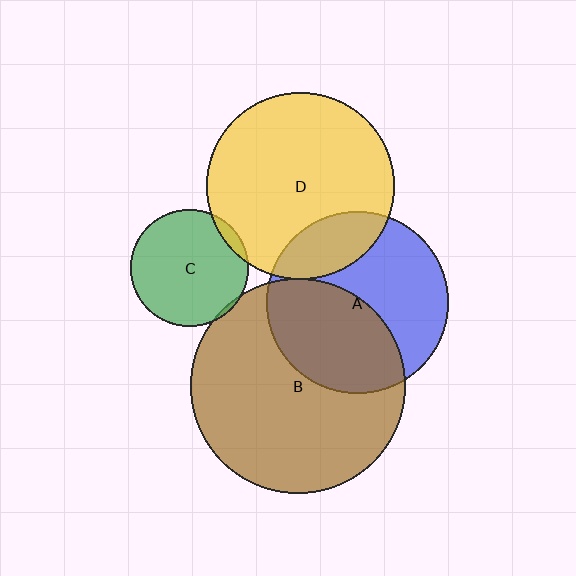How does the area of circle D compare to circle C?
Approximately 2.6 times.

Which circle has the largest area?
Circle B (brown).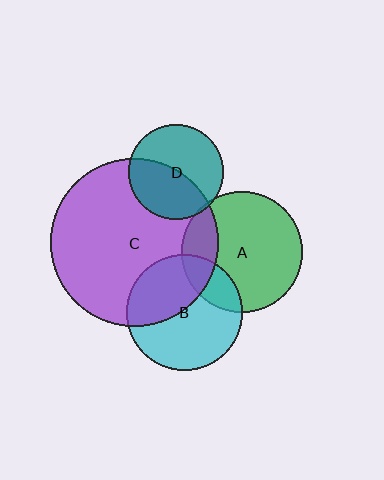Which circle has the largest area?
Circle C (purple).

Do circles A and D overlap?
Yes.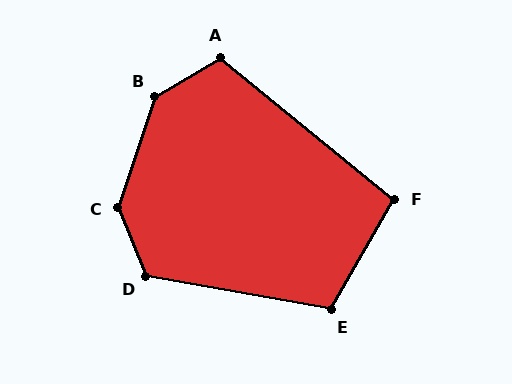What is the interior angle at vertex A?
Approximately 110 degrees (obtuse).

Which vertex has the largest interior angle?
C, at approximately 140 degrees.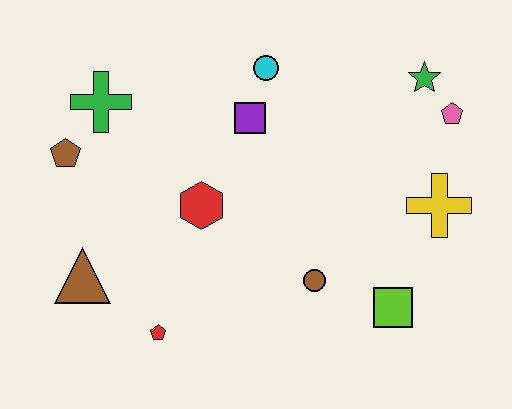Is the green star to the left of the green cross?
No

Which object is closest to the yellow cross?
The pink pentagon is closest to the yellow cross.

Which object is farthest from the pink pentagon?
The brown triangle is farthest from the pink pentagon.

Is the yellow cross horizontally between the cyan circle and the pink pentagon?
Yes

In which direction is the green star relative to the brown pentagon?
The green star is to the right of the brown pentagon.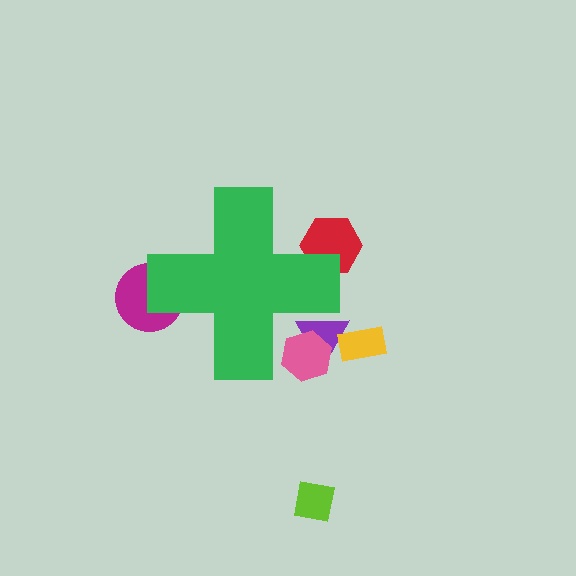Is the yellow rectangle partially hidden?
No, the yellow rectangle is fully visible.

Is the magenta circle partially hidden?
Yes, the magenta circle is partially hidden behind the green cross.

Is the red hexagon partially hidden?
Yes, the red hexagon is partially hidden behind the green cross.